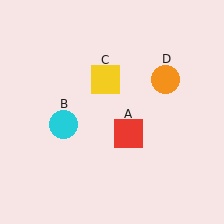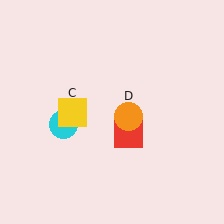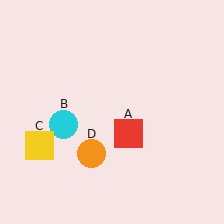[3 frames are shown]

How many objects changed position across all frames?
2 objects changed position: yellow square (object C), orange circle (object D).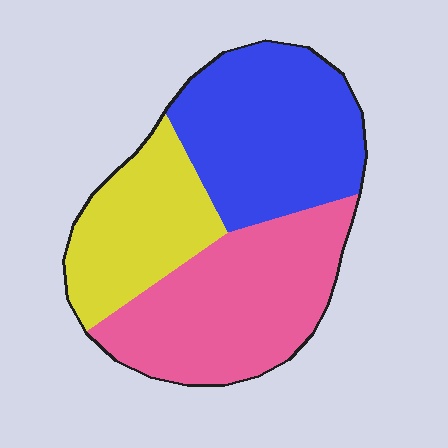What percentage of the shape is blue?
Blue takes up between a third and a half of the shape.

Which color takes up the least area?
Yellow, at roughly 25%.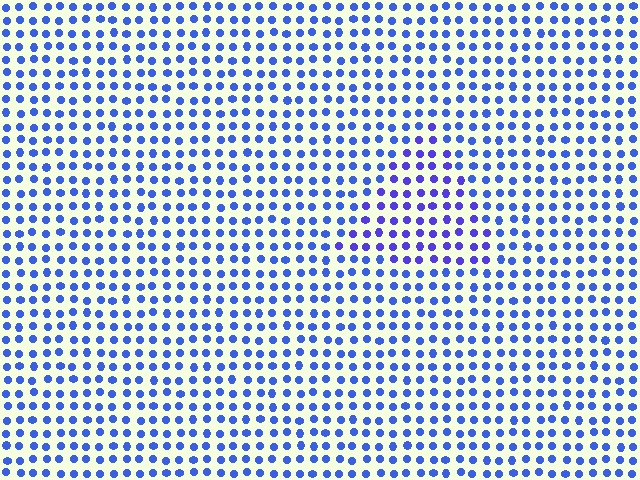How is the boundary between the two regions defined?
The boundary is defined purely by a slight shift in hue (about 23 degrees). Spacing, size, and orientation are identical on both sides.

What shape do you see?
I see a triangle.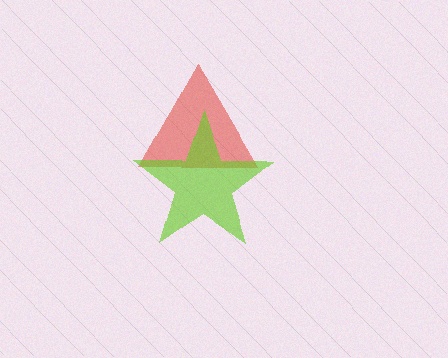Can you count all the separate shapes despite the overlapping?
Yes, there are 2 separate shapes.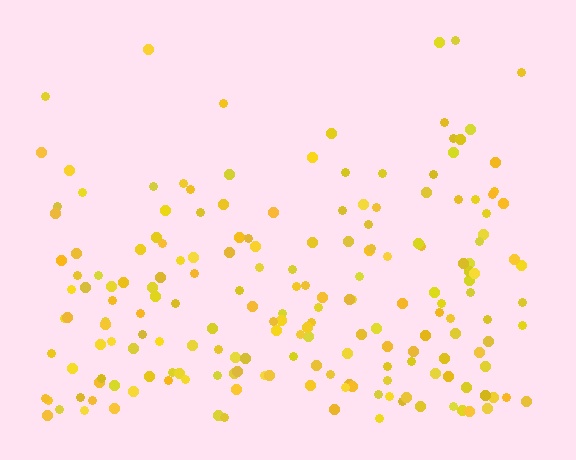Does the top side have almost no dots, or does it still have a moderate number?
Still a moderate number, just noticeably fewer than the bottom.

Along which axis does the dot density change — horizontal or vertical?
Vertical.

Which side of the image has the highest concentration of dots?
The bottom.